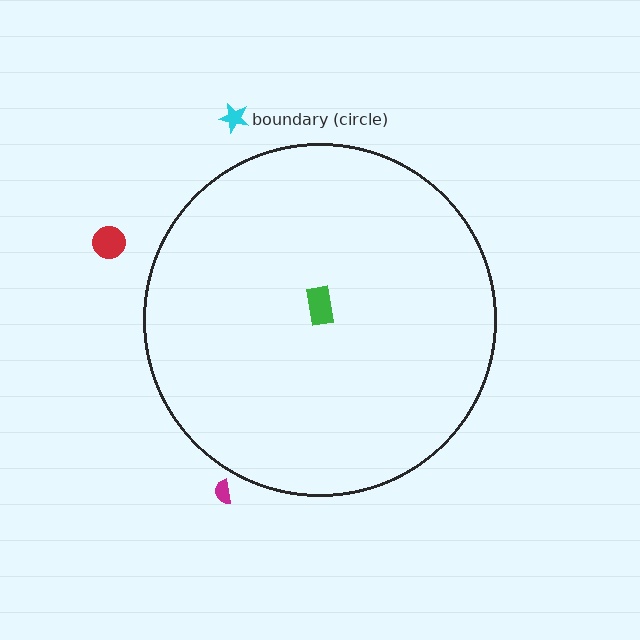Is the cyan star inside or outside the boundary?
Outside.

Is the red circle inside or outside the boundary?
Outside.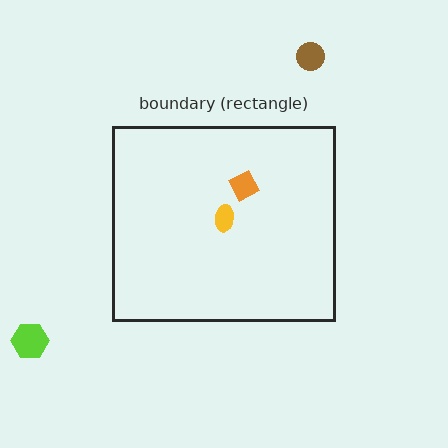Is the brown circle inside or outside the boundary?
Outside.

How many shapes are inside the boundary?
2 inside, 2 outside.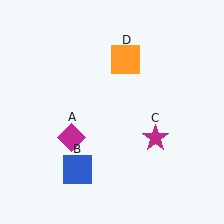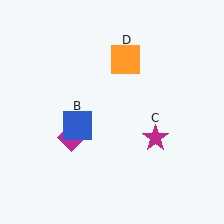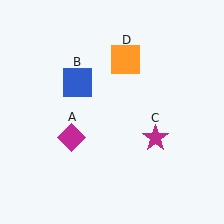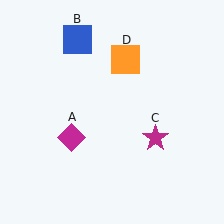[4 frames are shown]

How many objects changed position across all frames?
1 object changed position: blue square (object B).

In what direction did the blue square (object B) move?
The blue square (object B) moved up.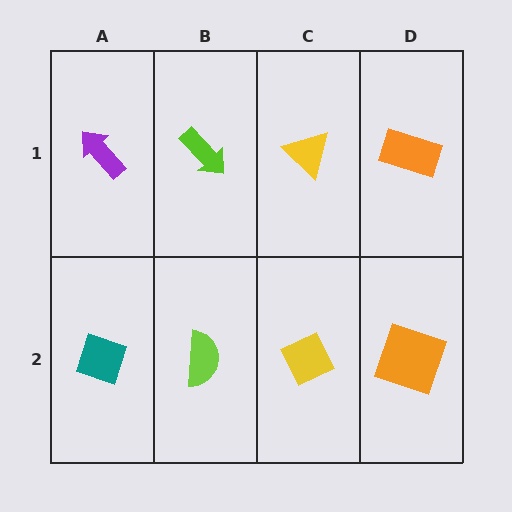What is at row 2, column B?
A lime semicircle.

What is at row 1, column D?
An orange rectangle.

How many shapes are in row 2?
4 shapes.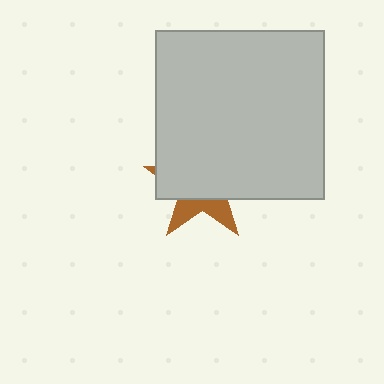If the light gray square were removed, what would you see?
You would see the complete brown star.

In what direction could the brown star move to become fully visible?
The brown star could move down. That would shift it out from behind the light gray square entirely.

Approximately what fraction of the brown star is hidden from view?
Roughly 70% of the brown star is hidden behind the light gray square.